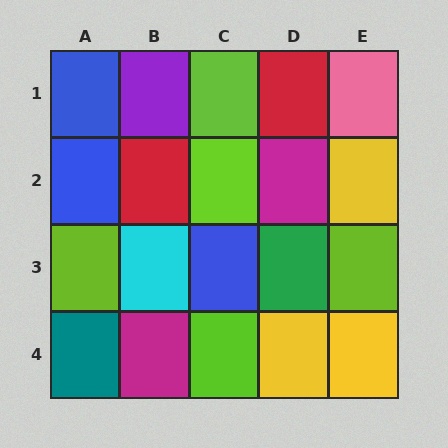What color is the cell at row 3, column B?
Cyan.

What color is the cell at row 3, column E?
Lime.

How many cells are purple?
1 cell is purple.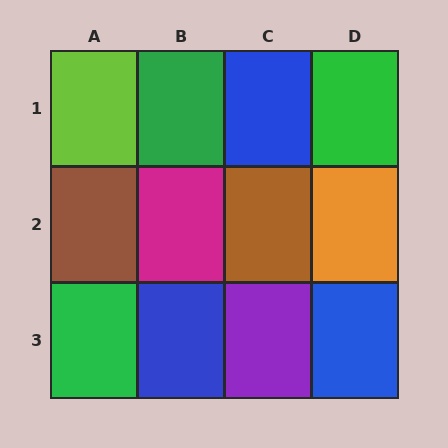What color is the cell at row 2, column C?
Brown.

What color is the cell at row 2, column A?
Brown.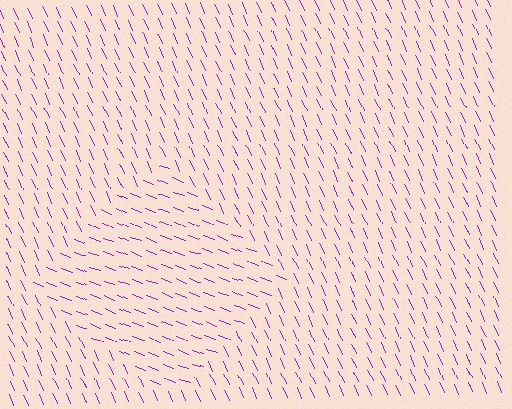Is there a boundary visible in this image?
Yes, there is a texture boundary formed by a change in line orientation.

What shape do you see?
I see a diamond.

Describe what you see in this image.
The image is filled with small purple line segments. A diamond region in the image has lines oriented differently from the surrounding lines, creating a visible texture boundary.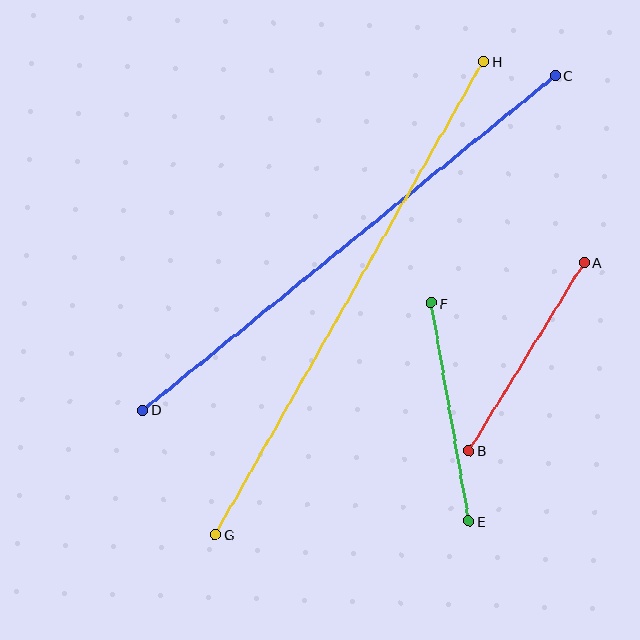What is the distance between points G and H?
The distance is approximately 544 pixels.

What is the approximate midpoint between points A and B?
The midpoint is at approximately (527, 357) pixels.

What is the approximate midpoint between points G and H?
The midpoint is at approximately (349, 298) pixels.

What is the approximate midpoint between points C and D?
The midpoint is at approximately (349, 243) pixels.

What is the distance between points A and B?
The distance is approximately 221 pixels.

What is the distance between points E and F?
The distance is approximately 221 pixels.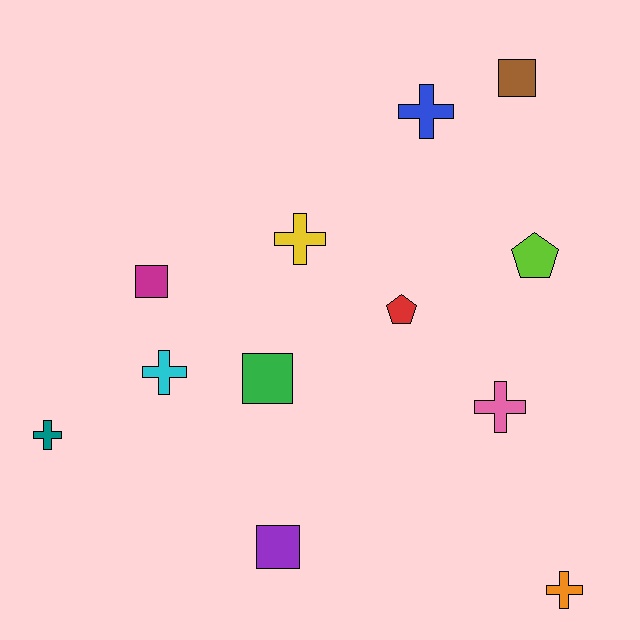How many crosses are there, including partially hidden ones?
There are 6 crosses.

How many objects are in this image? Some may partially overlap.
There are 12 objects.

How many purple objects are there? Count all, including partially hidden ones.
There is 1 purple object.